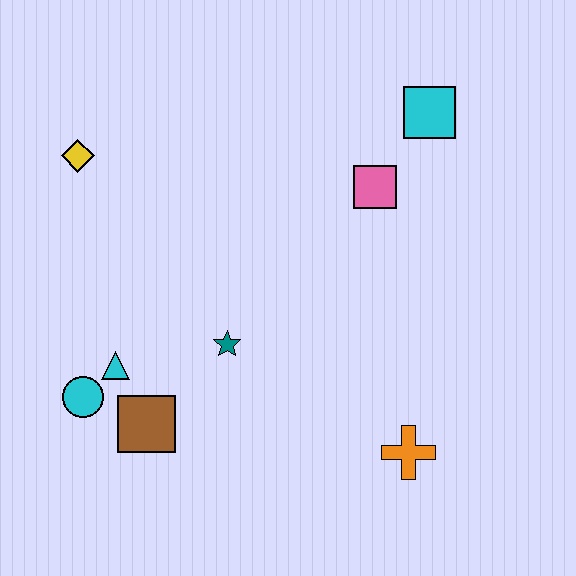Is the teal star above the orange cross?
Yes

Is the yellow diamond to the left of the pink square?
Yes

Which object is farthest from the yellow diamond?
The orange cross is farthest from the yellow diamond.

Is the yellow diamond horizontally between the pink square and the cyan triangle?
No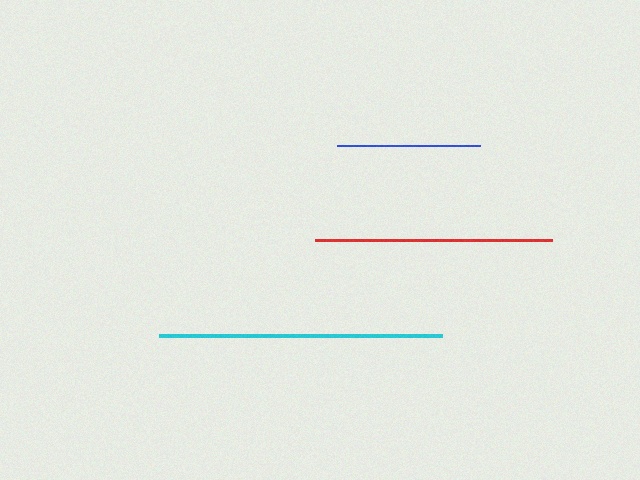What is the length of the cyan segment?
The cyan segment is approximately 283 pixels long.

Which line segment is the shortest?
The blue line is the shortest at approximately 143 pixels.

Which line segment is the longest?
The cyan line is the longest at approximately 283 pixels.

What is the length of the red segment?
The red segment is approximately 237 pixels long.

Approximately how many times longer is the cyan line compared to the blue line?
The cyan line is approximately 2.0 times the length of the blue line.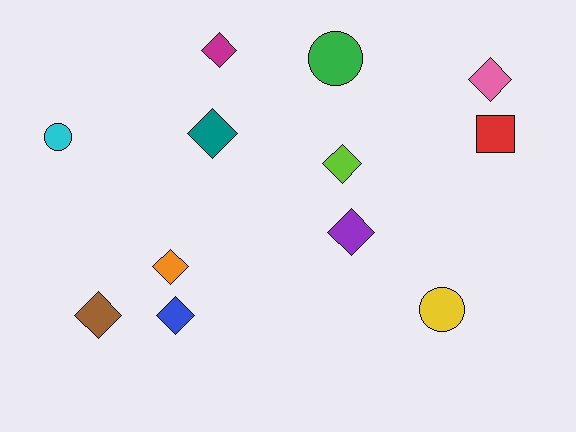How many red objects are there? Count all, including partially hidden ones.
There is 1 red object.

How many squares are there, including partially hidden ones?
There is 1 square.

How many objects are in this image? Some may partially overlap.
There are 12 objects.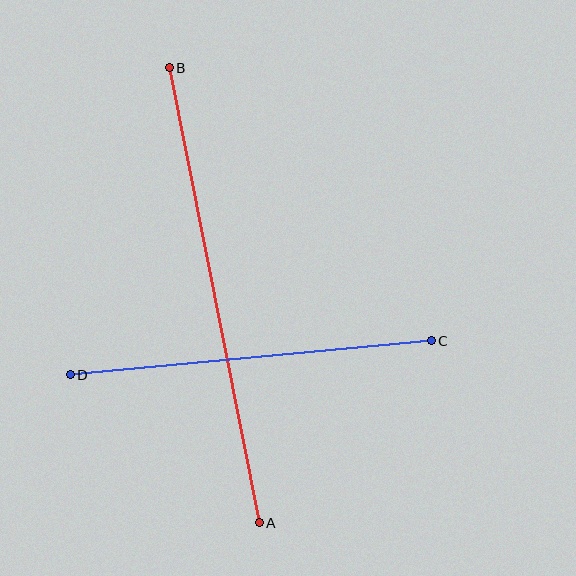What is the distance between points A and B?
The distance is approximately 464 pixels.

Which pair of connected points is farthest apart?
Points A and B are farthest apart.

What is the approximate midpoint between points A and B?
The midpoint is at approximately (214, 295) pixels.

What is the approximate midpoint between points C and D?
The midpoint is at approximately (251, 358) pixels.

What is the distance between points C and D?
The distance is approximately 363 pixels.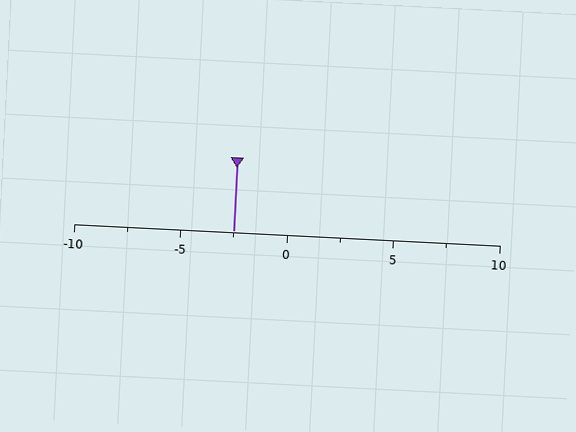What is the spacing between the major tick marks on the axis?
The major ticks are spaced 5 apart.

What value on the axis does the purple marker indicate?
The marker indicates approximately -2.5.